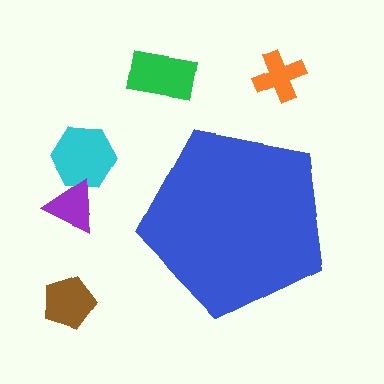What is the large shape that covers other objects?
A blue pentagon.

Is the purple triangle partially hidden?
No, the purple triangle is fully visible.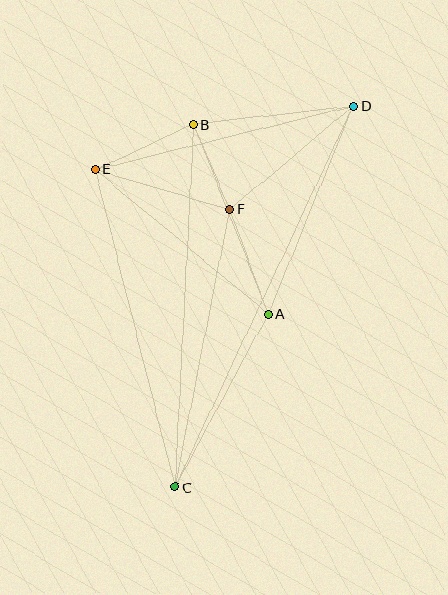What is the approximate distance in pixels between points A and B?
The distance between A and B is approximately 203 pixels.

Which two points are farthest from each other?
Points C and D are farthest from each other.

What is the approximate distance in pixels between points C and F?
The distance between C and F is approximately 283 pixels.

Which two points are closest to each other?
Points B and F are closest to each other.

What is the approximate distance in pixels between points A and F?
The distance between A and F is approximately 111 pixels.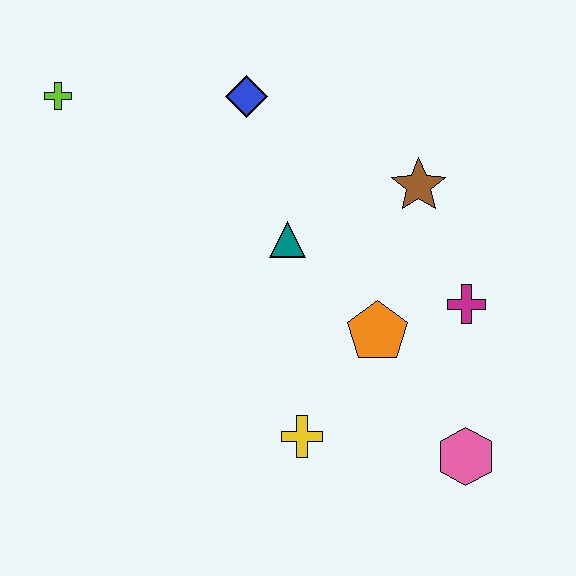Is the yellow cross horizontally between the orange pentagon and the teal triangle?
Yes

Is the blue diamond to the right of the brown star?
No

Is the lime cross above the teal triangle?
Yes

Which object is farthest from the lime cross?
The pink hexagon is farthest from the lime cross.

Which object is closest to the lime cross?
The blue diamond is closest to the lime cross.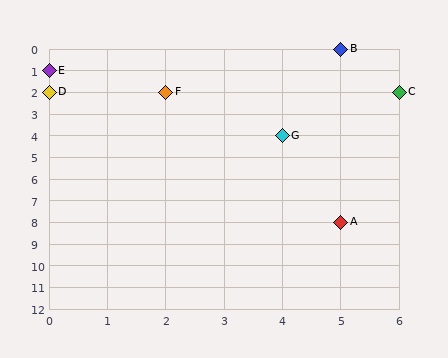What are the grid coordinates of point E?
Point E is at grid coordinates (0, 1).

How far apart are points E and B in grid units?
Points E and B are 5 columns and 1 row apart (about 5.1 grid units diagonally).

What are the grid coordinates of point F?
Point F is at grid coordinates (2, 2).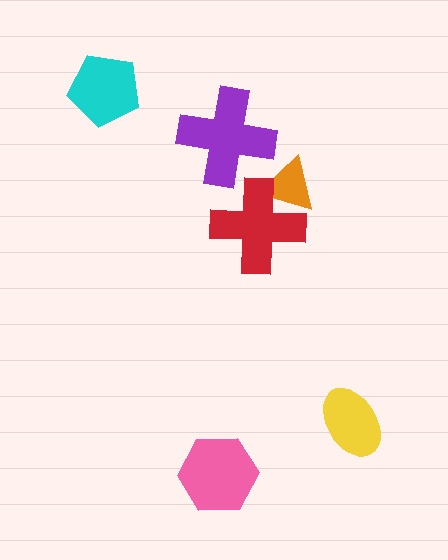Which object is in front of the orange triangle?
The red cross is in front of the orange triangle.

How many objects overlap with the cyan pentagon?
0 objects overlap with the cyan pentagon.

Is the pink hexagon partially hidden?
No, no other shape covers it.